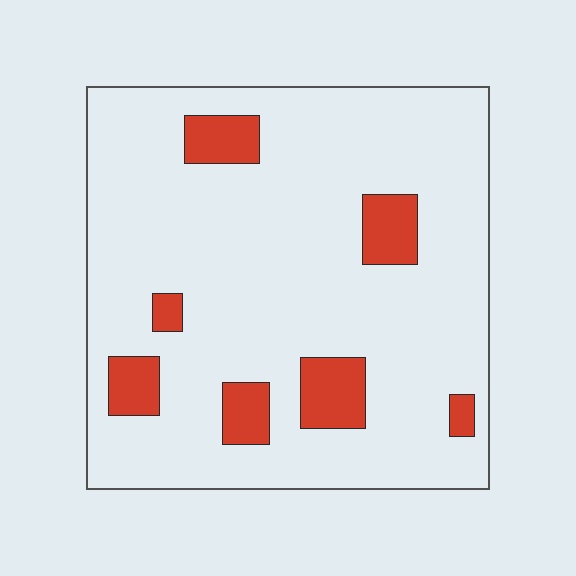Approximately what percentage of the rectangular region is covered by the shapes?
Approximately 15%.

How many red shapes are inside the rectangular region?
7.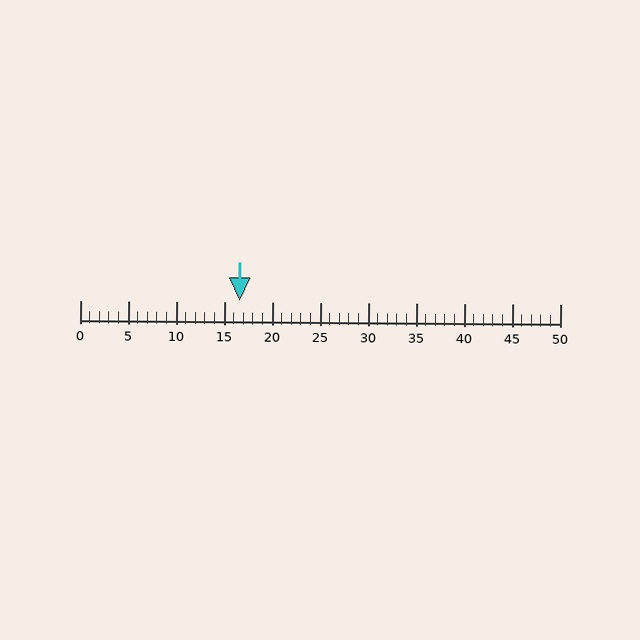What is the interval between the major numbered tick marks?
The major tick marks are spaced 5 units apart.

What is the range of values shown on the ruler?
The ruler shows values from 0 to 50.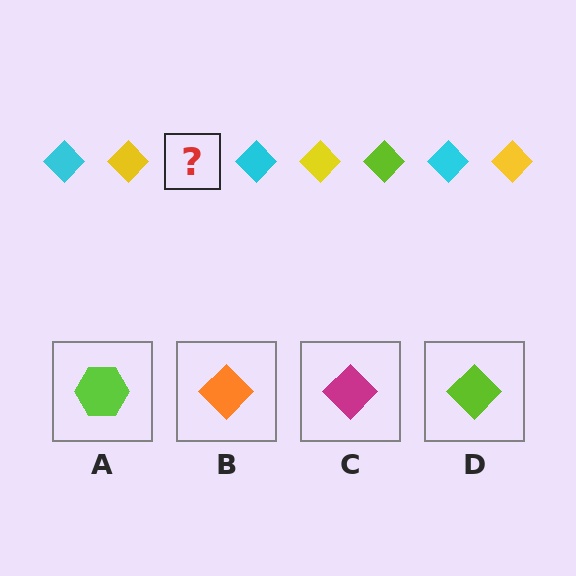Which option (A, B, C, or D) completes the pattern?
D.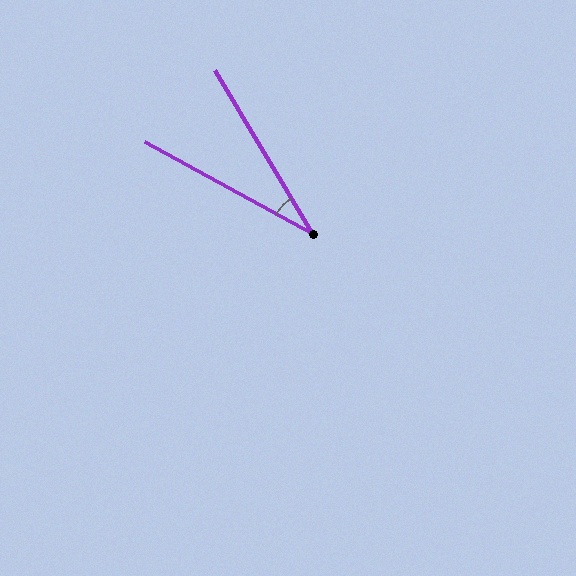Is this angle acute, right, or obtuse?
It is acute.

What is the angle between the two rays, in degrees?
Approximately 30 degrees.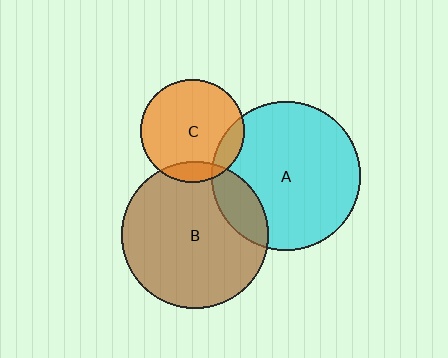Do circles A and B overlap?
Yes.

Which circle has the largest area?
Circle A (cyan).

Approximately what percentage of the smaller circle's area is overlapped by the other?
Approximately 15%.